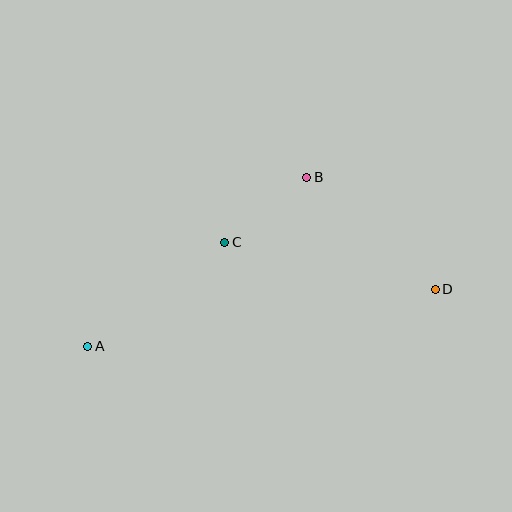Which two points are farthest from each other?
Points A and D are farthest from each other.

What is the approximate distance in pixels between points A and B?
The distance between A and B is approximately 277 pixels.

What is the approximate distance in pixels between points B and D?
The distance between B and D is approximately 170 pixels.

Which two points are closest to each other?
Points B and C are closest to each other.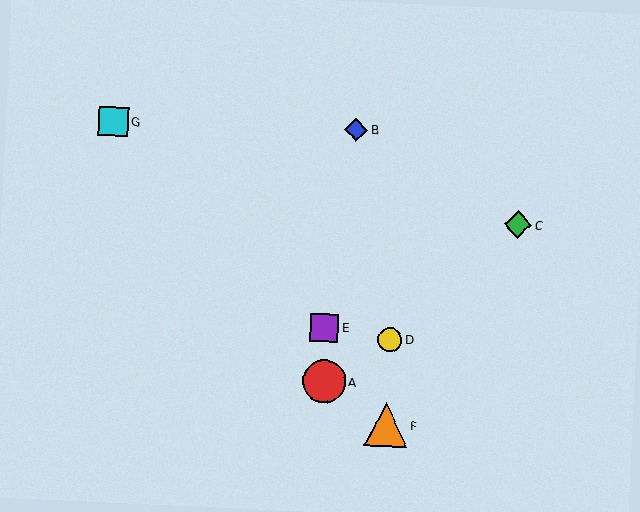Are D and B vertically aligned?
No, D is at x≈390 and B is at x≈356.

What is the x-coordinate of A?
Object A is at x≈324.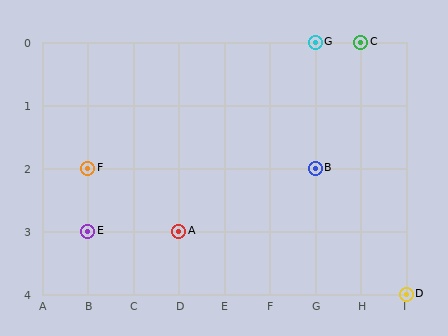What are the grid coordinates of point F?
Point F is at grid coordinates (B, 2).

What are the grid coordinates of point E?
Point E is at grid coordinates (B, 3).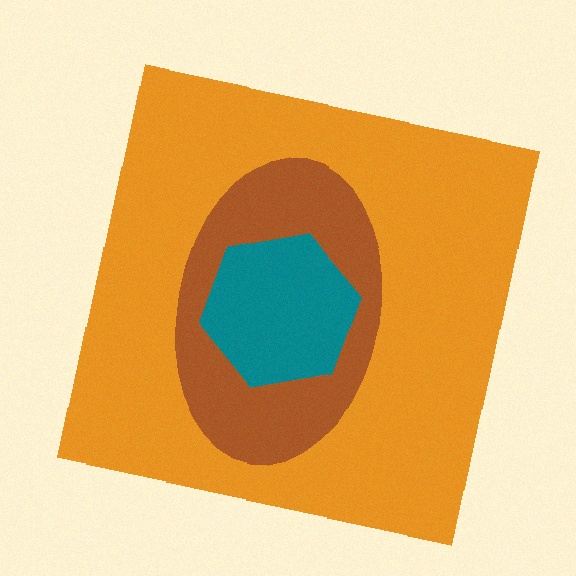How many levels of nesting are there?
3.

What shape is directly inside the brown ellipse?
The teal hexagon.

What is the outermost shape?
The orange square.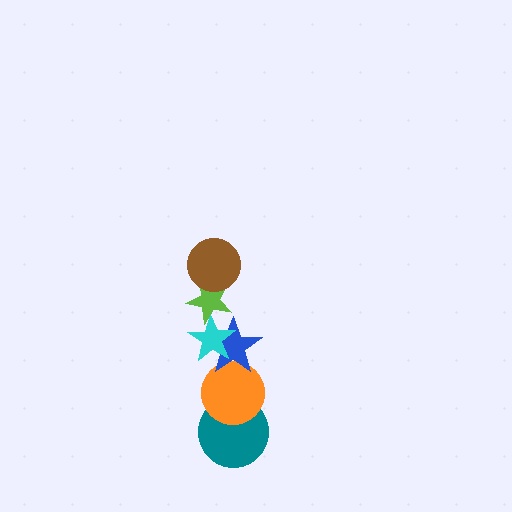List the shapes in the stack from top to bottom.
From top to bottom: the brown circle, the lime star, the cyan star, the blue star, the orange circle, the teal circle.